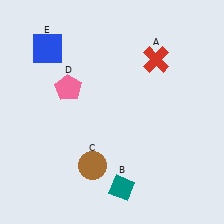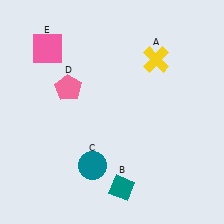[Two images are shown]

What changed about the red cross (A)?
In Image 1, A is red. In Image 2, it changed to yellow.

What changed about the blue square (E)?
In Image 1, E is blue. In Image 2, it changed to pink.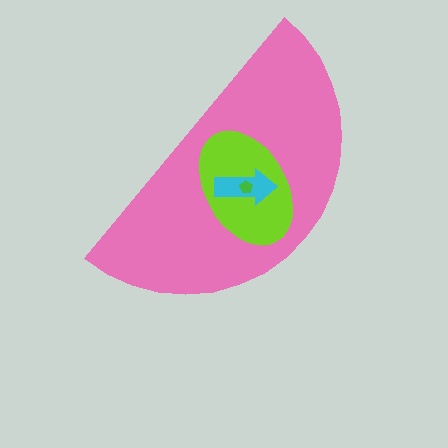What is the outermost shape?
The pink semicircle.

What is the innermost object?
The green pentagon.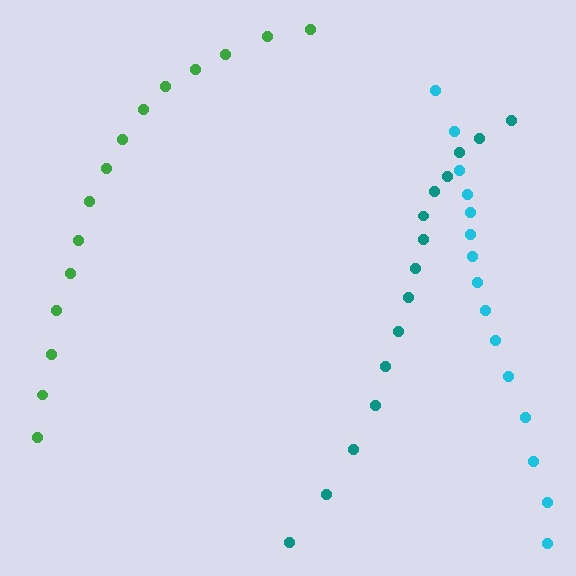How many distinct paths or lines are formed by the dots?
There are 3 distinct paths.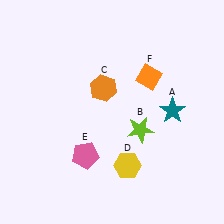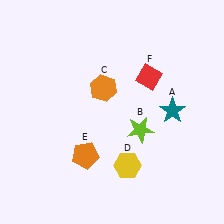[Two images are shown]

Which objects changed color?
E changed from pink to orange. F changed from orange to red.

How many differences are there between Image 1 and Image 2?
There are 2 differences between the two images.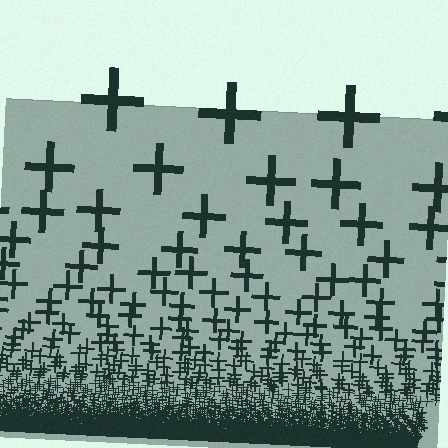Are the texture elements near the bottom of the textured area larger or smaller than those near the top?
Smaller. The gradient is inverted — elements near the bottom are smaller and denser.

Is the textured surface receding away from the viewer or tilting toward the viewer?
The surface appears to tilt toward the viewer. Texture elements get larger and sparser toward the top.